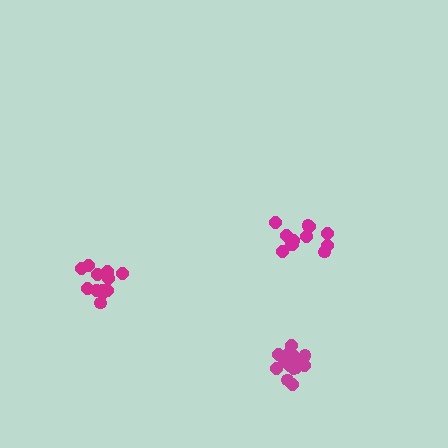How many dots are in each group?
Group 1: 15 dots, Group 2: 16 dots, Group 3: 12 dots (43 total).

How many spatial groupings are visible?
There are 3 spatial groupings.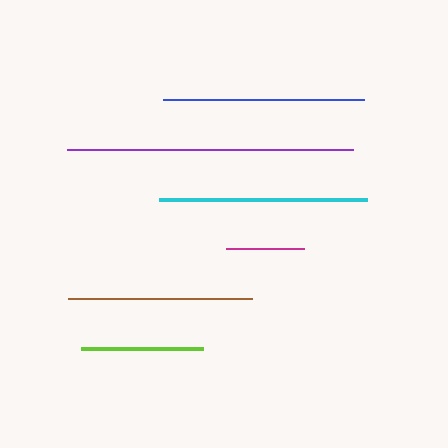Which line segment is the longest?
The purple line is the longest at approximately 286 pixels.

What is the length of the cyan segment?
The cyan segment is approximately 208 pixels long.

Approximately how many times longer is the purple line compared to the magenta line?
The purple line is approximately 3.7 times the length of the magenta line.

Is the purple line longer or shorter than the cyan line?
The purple line is longer than the cyan line.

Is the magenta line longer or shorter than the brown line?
The brown line is longer than the magenta line.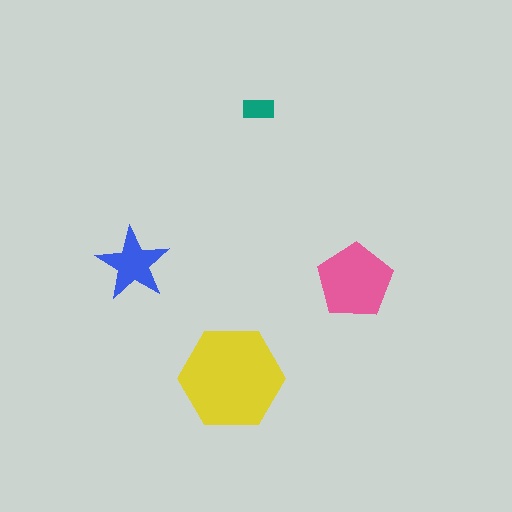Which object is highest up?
The teal rectangle is topmost.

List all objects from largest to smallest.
The yellow hexagon, the pink pentagon, the blue star, the teal rectangle.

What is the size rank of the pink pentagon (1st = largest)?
2nd.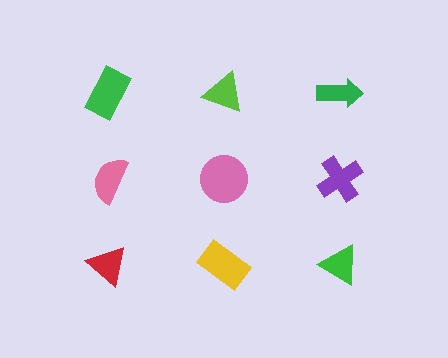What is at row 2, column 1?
A pink semicircle.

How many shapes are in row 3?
3 shapes.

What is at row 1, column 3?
A green arrow.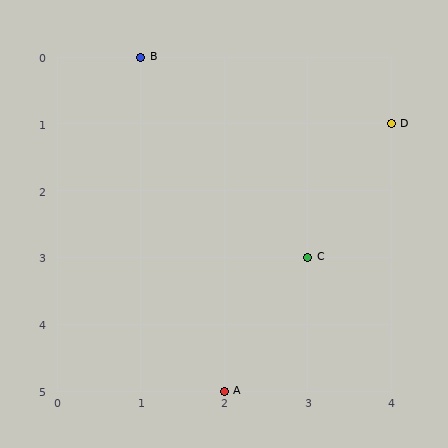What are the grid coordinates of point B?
Point B is at grid coordinates (1, 0).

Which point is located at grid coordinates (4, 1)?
Point D is at (4, 1).